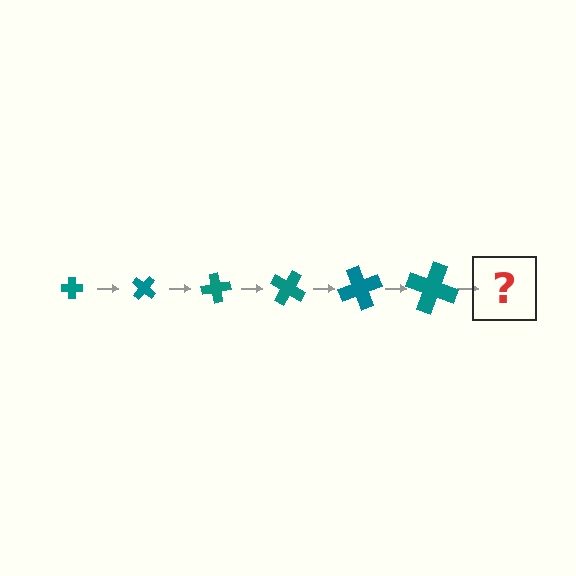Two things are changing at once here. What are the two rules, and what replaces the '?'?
The two rules are that the cross grows larger each step and it rotates 40 degrees each step. The '?' should be a cross, larger than the previous one and rotated 240 degrees from the start.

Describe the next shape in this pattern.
It should be a cross, larger than the previous one and rotated 240 degrees from the start.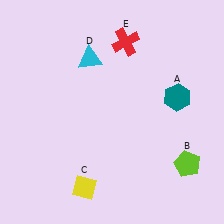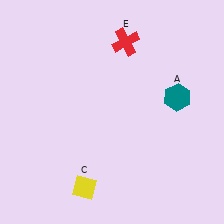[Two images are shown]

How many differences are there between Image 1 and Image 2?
There are 2 differences between the two images.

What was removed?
The lime pentagon (B), the cyan triangle (D) were removed in Image 2.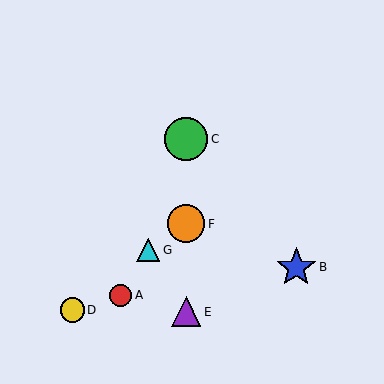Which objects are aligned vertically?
Objects C, E, F are aligned vertically.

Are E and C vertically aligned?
Yes, both are at x≈186.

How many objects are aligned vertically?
3 objects (C, E, F) are aligned vertically.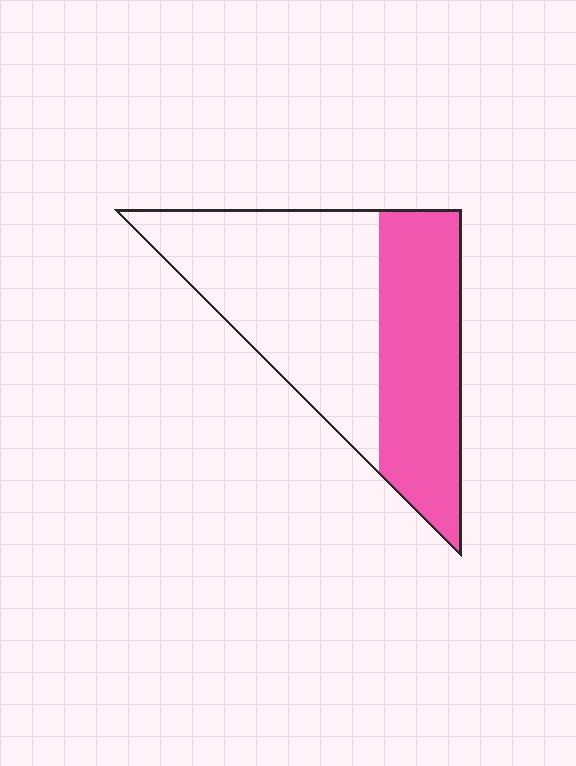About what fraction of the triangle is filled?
About two fifths (2/5).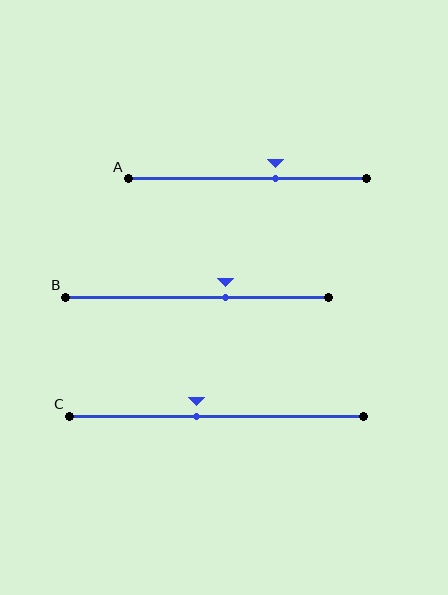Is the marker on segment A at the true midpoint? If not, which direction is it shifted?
No, the marker on segment A is shifted to the right by about 12% of the segment length.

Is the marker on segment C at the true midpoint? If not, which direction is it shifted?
No, the marker on segment C is shifted to the left by about 7% of the segment length.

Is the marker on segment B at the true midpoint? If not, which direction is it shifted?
No, the marker on segment B is shifted to the right by about 11% of the segment length.